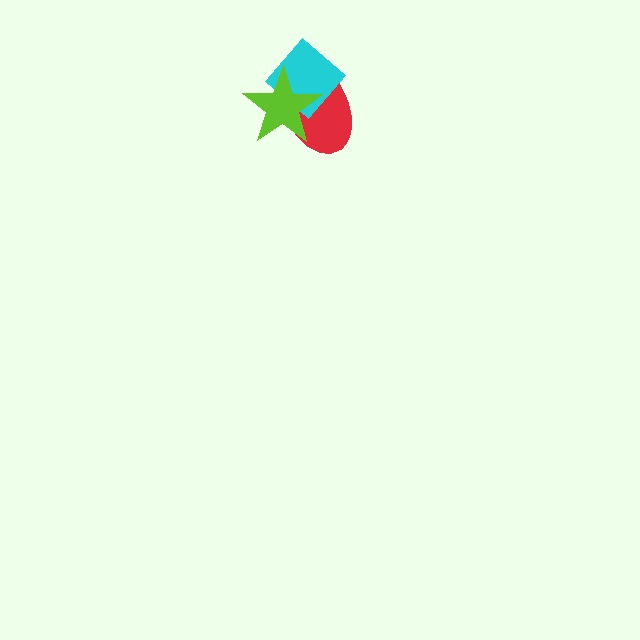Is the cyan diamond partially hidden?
Yes, it is partially covered by another shape.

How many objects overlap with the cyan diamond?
2 objects overlap with the cyan diamond.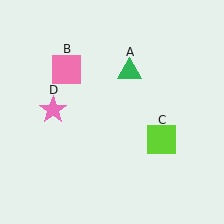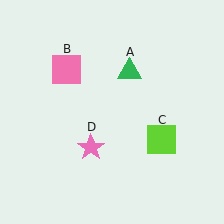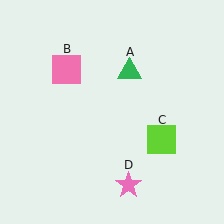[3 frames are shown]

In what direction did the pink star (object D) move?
The pink star (object D) moved down and to the right.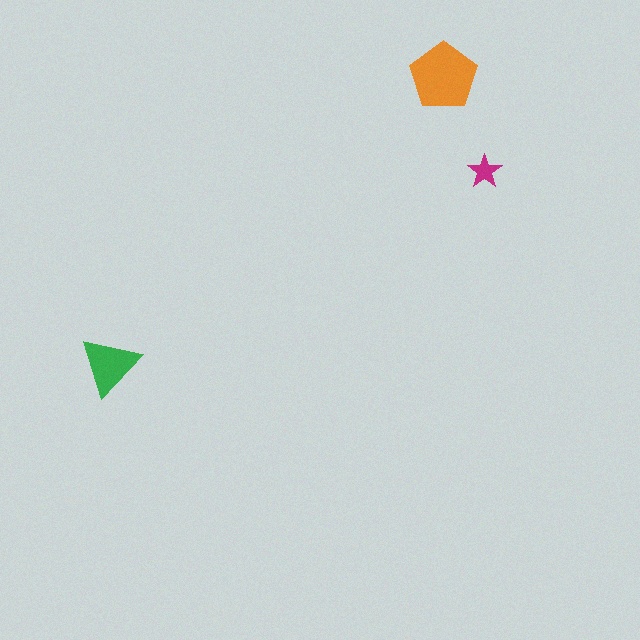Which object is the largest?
The orange pentagon.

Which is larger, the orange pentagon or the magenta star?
The orange pentagon.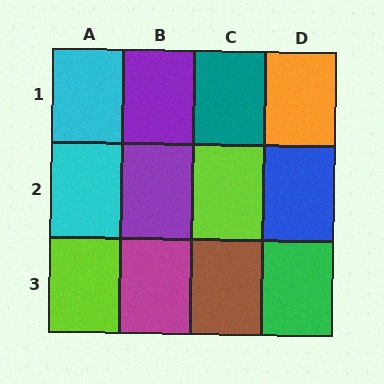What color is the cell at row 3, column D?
Green.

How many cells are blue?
1 cell is blue.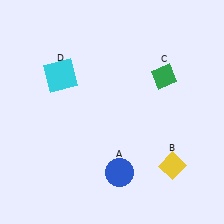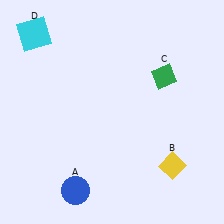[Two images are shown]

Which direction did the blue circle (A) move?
The blue circle (A) moved left.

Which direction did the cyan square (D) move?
The cyan square (D) moved up.